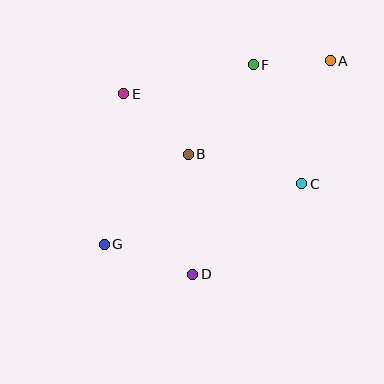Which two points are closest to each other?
Points A and F are closest to each other.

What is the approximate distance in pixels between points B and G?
The distance between B and G is approximately 123 pixels.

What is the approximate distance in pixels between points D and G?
The distance between D and G is approximately 94 pixels.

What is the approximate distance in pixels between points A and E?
The distance between A and E is approximately 209 pixels.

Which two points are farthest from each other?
Points A and G are farthest from each other.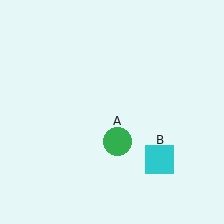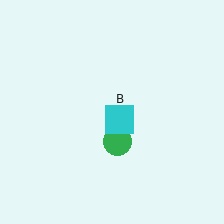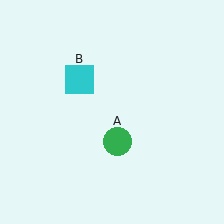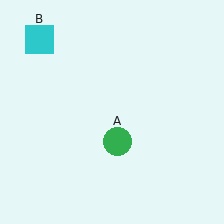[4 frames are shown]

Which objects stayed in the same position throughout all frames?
Green circle (object A) remained stationary.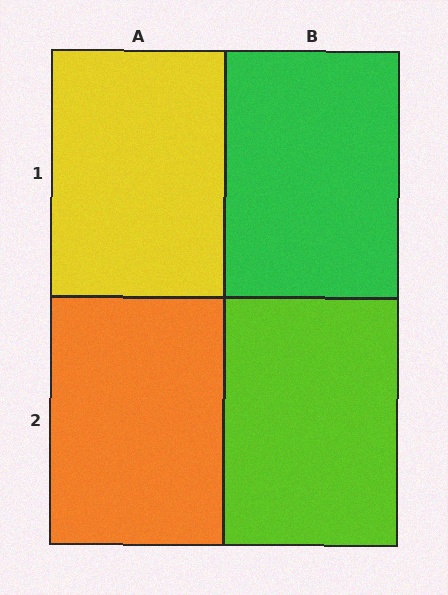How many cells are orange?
1 cell is orange.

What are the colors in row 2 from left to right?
Orange, lime.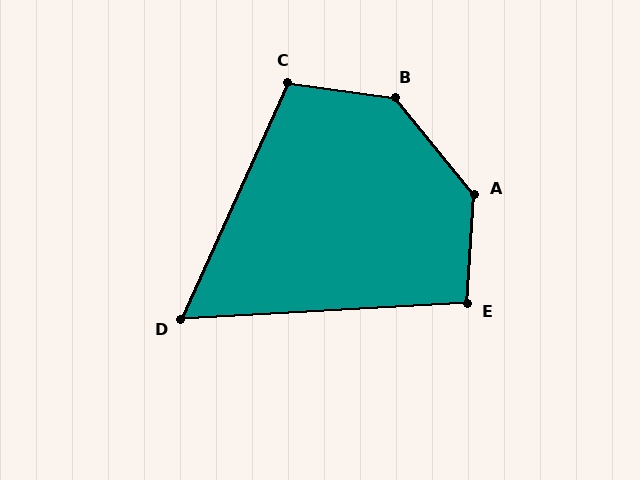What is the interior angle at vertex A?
Approximately 137 degrees (obtuse).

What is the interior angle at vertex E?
Approximately 97 degrees (obtuse).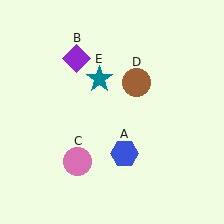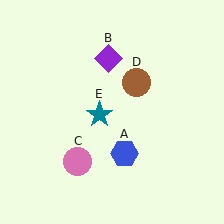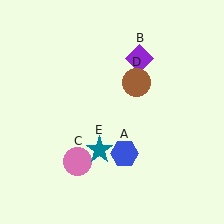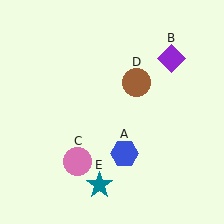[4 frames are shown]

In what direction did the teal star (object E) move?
The teal star (object E) moved down.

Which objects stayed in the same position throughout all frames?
Blue hexagon (object A) and pink circle (object C) and brown circle (object D) remained stationary.